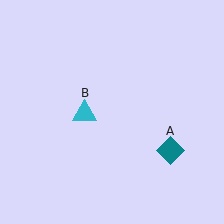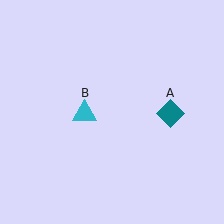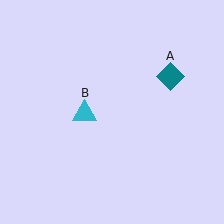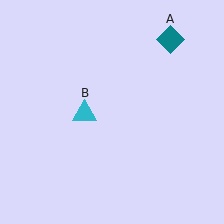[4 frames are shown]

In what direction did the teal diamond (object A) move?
The teal diamond (object A) moved up.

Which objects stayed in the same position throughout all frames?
Cyan triangle (object B) remained stationary.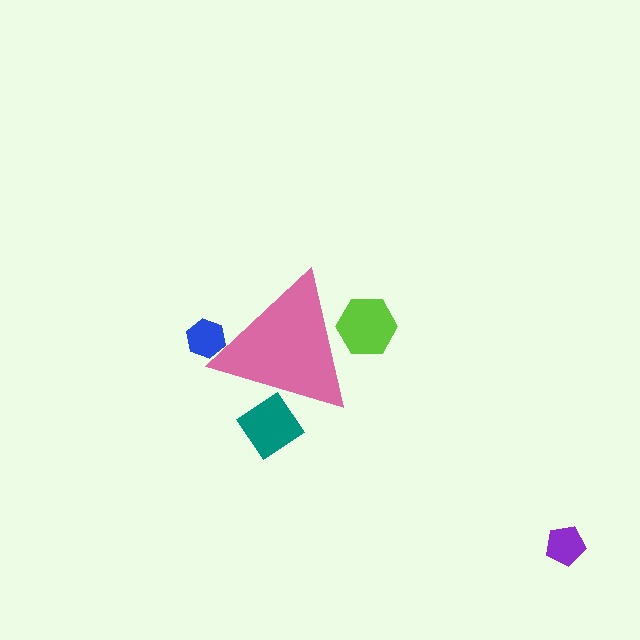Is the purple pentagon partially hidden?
No, the purple pentagon is fully visible.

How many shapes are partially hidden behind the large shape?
3 shapes are partially hidden.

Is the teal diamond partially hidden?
Yes, the teal diamond is partially hidden behind the pink triangle.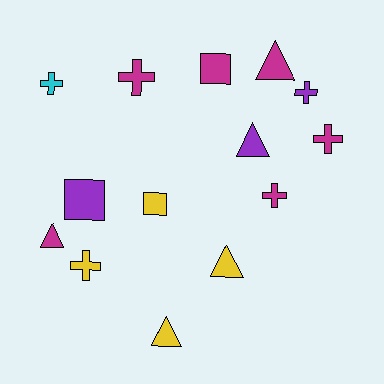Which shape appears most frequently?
Cross, with 6 objects.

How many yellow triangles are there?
There are 2 yellow triangles.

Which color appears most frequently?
Magenta, with 6 objects.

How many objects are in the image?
There are 14 objects.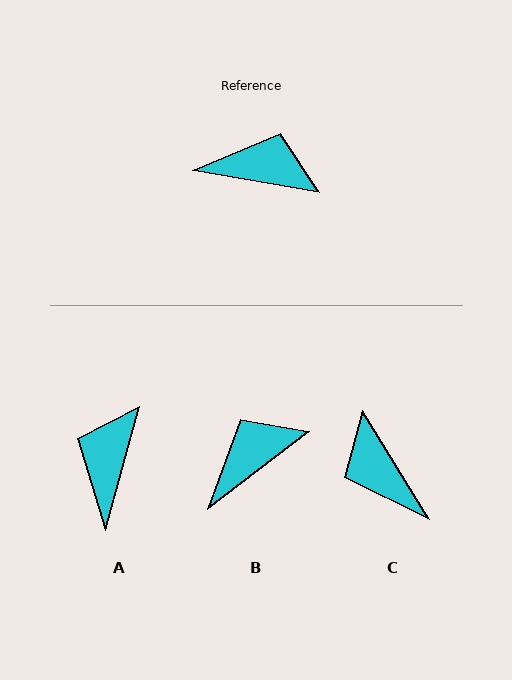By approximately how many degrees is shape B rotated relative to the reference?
Approximately 47 degrees counter-clockwise.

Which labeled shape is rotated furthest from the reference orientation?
C, about 131 degrees away.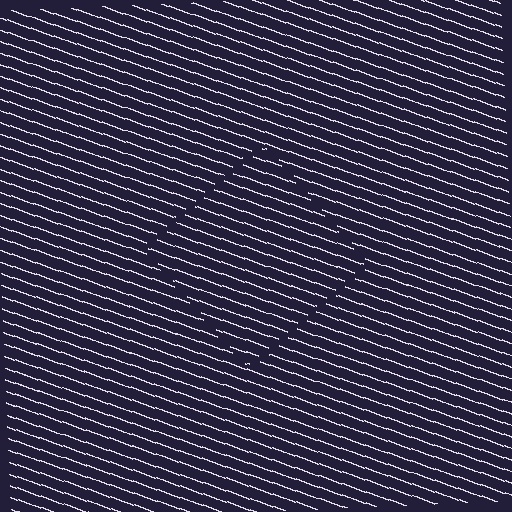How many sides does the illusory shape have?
4 sides — the line-ends trace a square.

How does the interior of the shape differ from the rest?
The interior of the shape contains the same grating, shifted by half a period — the contour is defined by the phase discontinuity where line-ends from the inner and outer gratings abut.